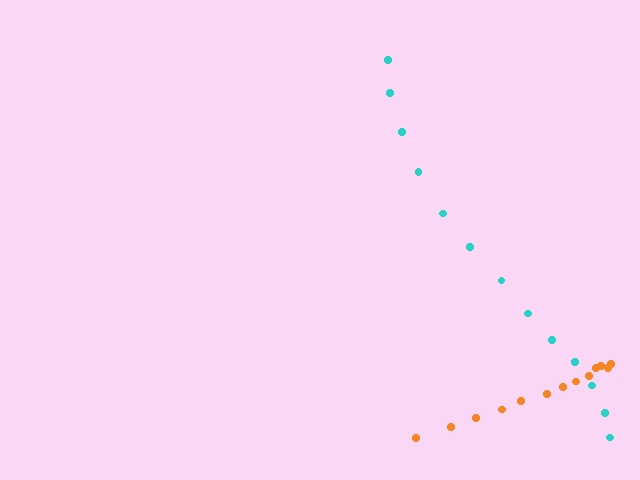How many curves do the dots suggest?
There are 2 distinct paths.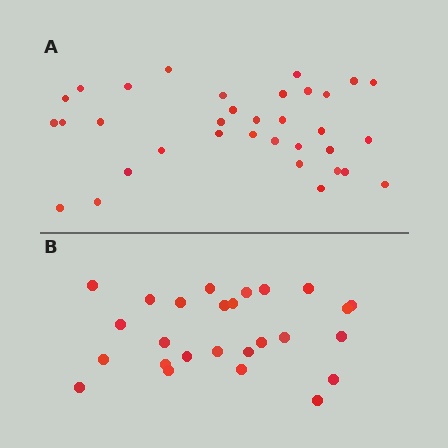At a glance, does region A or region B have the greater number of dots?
Region A (the top region) has more dots.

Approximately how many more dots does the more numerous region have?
Region A has roughly 8 or so more dots than region B.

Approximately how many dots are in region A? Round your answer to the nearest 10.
About 30 dots. (The exact count is 34, which rounds to 30.)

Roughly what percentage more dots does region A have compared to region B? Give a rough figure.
About 30% more.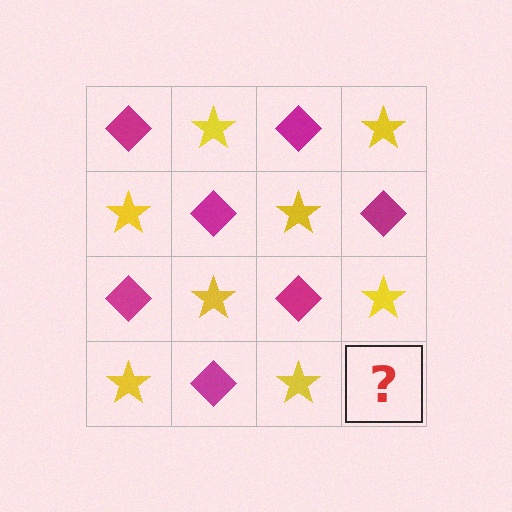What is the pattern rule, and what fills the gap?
The rule is that it alternates magenta diamond and yellow star in a checkerboard pattern. The gap should be filled with a magenta diamond.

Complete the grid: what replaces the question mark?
The question mark should be replaced with a magenta diamond.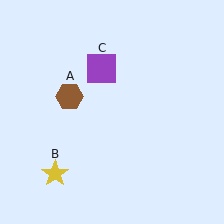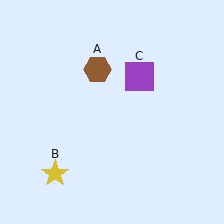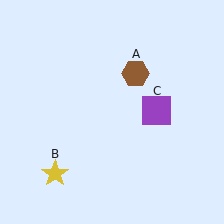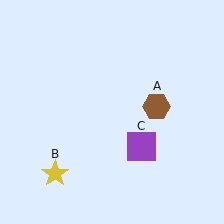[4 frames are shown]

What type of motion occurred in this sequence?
The brown hexagon (object A), purple square (object C) rotated clockwise around the center of the scene.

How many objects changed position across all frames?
2 objects changed position: brown hexagon (object A), purple square (object C).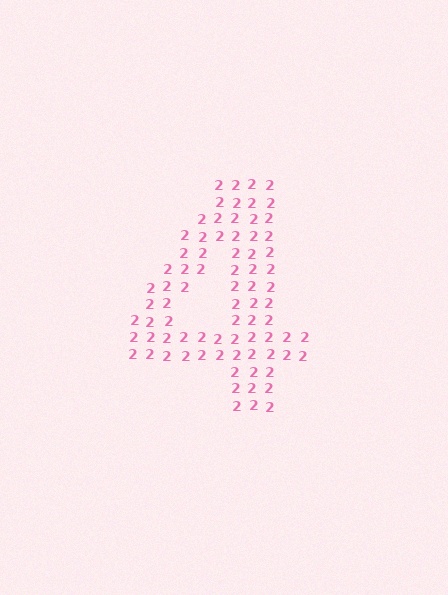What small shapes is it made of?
It is made of small digit 2's.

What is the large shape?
The large shape is the digit 4.